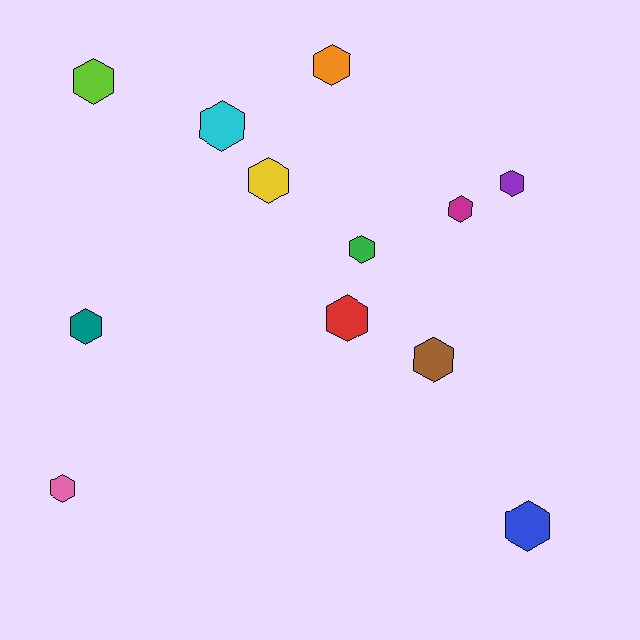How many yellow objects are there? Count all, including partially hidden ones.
There is 1 yellow object.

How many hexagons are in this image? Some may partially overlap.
There are 12 hexagons.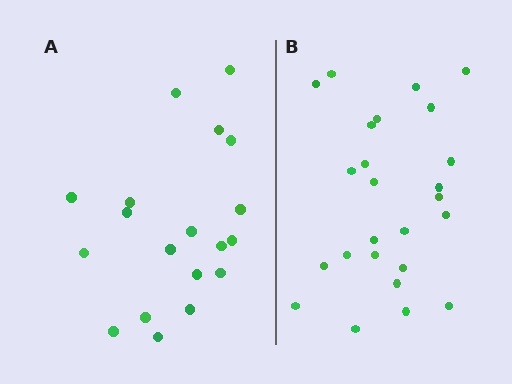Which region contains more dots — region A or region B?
Region B (the right region) has more dots.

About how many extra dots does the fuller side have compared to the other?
Region B has about 6 more dots than region A.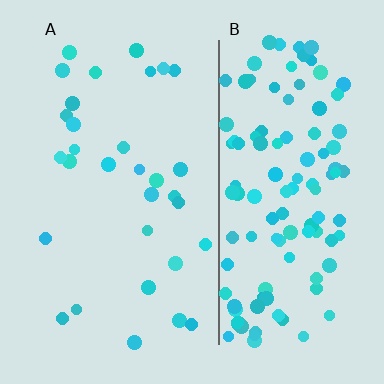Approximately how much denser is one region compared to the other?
Approximately 3.9× — region B over region A.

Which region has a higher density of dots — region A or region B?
B (the right).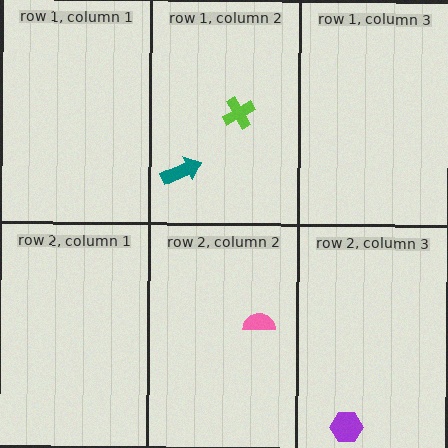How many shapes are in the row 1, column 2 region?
2.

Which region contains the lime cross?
The row 1, column 2 region.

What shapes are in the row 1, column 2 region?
The teal arrow, the lime cross.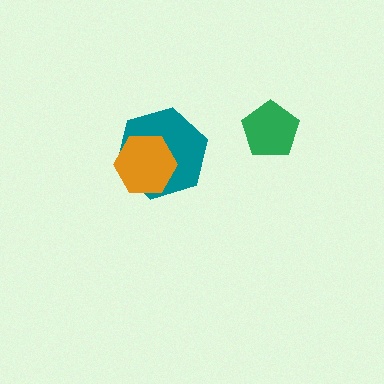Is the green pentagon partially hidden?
No, no other shape covers it.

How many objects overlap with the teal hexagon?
1 object overlaps with the teal hexagon.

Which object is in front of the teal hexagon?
The orange hexagon is in front of the teal hexagon.